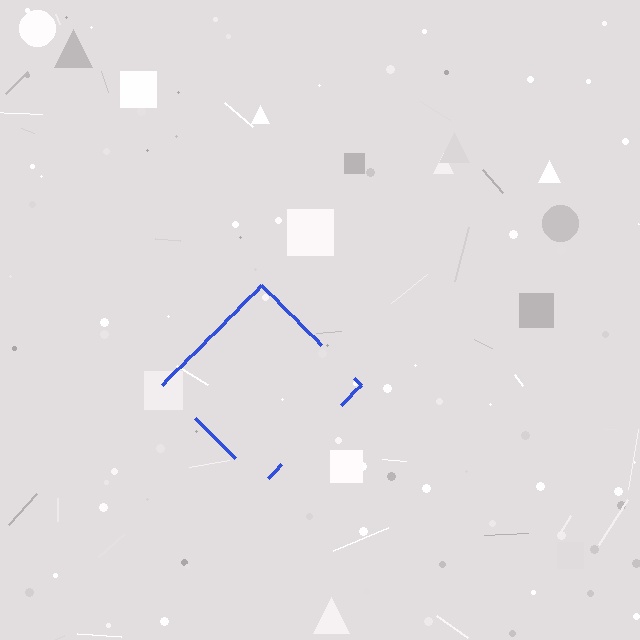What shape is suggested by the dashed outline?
The dashed outline suggests a diamond.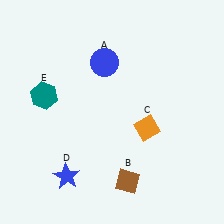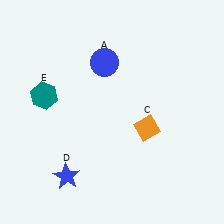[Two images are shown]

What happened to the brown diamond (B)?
The brown diamond (B) was removed in Image 2. It was in the bottom-right area of Image 1.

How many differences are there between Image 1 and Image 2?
There is 1 difference between the two images.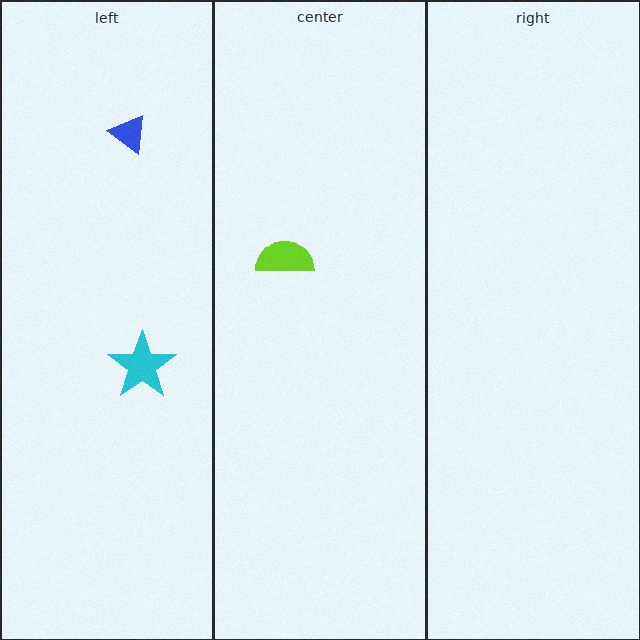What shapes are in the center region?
The lime semicircle.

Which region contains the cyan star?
The left region.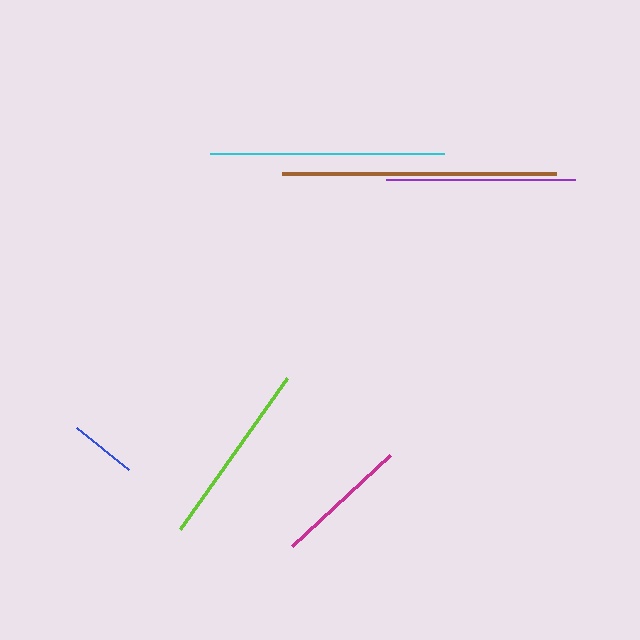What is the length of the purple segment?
The purple segment is approximately 189 pixels long.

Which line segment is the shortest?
The blue line is the shortest at approximately 67 pixels.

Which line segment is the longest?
The brown line is the longest at approximately 274 pixels.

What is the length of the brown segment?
The brown segment is approximately 274 pixels long.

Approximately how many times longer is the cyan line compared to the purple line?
The cyan line is approximately 1.2 times the length of the purple line.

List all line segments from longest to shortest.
From longest to shortest: brown, cyan, purple, lime, magenta, blue.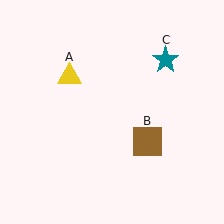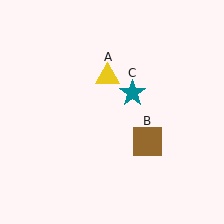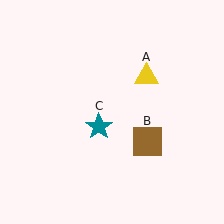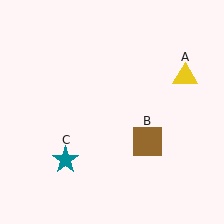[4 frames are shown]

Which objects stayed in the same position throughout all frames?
Brown square (object B) remained stationary.